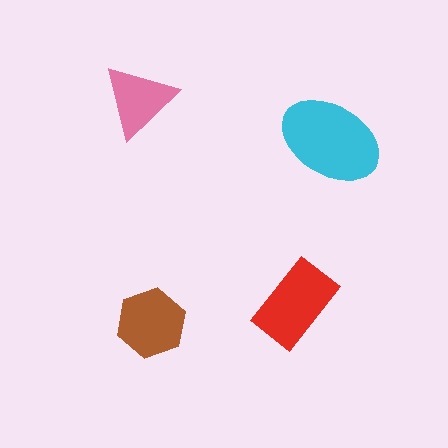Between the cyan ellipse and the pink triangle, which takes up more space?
The cyan ellipse.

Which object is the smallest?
The pink triangle.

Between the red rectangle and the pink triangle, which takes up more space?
The red rectangle.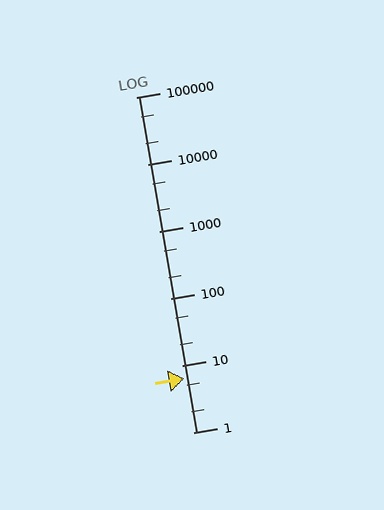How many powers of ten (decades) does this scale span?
The scale spans 5 decades, from 1 to 100000.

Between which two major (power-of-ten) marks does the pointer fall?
The pointer is between 1 and 10.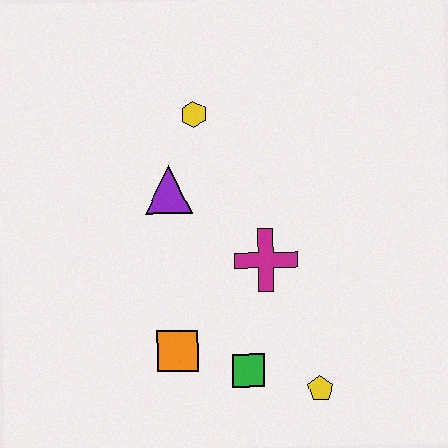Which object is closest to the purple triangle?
The yellow hexagon is closest to the purple triangle.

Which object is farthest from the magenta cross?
The yellow hexagon is farthest from the magenta cross.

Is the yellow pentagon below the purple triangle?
Yes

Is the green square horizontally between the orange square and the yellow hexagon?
No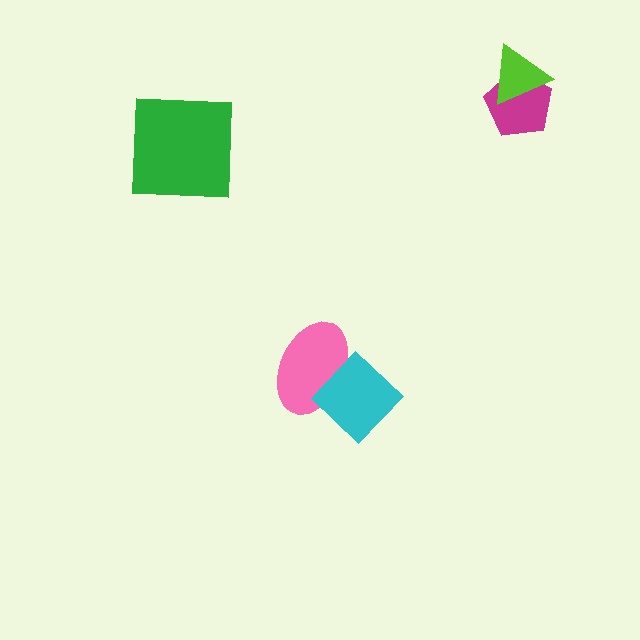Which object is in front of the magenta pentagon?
The lime triangle is in front of the magenta pentagon.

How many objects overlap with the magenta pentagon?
1 object overlaps with the magenta pentagon.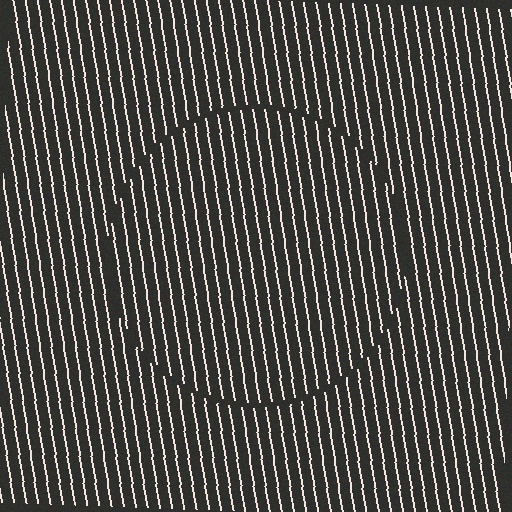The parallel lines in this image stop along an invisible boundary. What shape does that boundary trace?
An illusory circle. The interior of the shape contains the same grating, shifted by half a period — the contour is defined by the phase discontinuity where line-ends from the inner and outer gratings abut.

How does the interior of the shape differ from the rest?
The interior of the shape contains the same grating, shifted by half a period — the contour is defined by the phase discontinuity where line-ends from the inner and outer gratings abut.